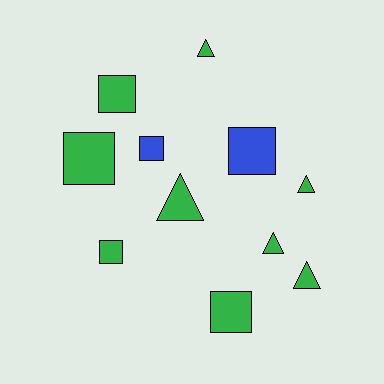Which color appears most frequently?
Green, with 9 objects.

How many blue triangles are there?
There are no blue triangles.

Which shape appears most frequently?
Square, with 6 objects.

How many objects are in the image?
There are 11 objects.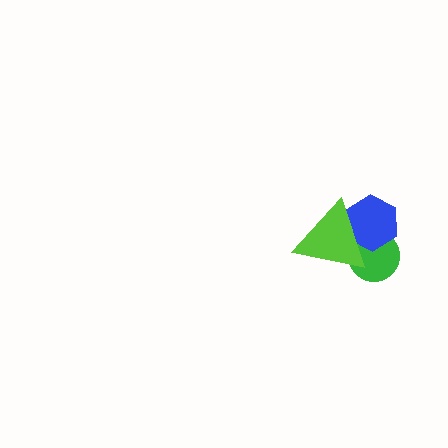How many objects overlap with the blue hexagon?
2 objects overlap with the blue hexagon.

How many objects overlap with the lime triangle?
2 objects overlap with the lime triangle.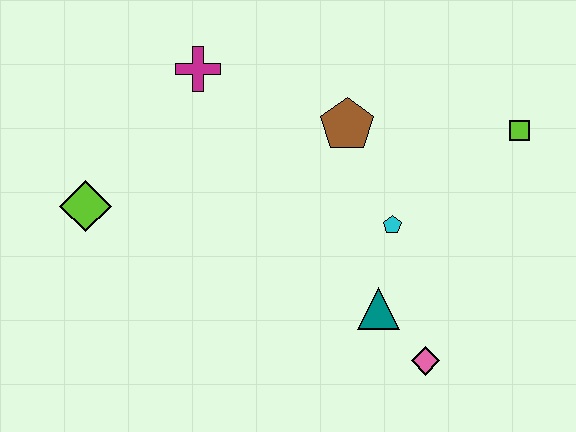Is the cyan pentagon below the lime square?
Yes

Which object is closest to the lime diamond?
The magenta cross is closest to the lime diamond.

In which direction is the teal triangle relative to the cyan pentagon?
The teal triangle is below the cyan pentagon.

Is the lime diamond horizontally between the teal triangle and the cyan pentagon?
No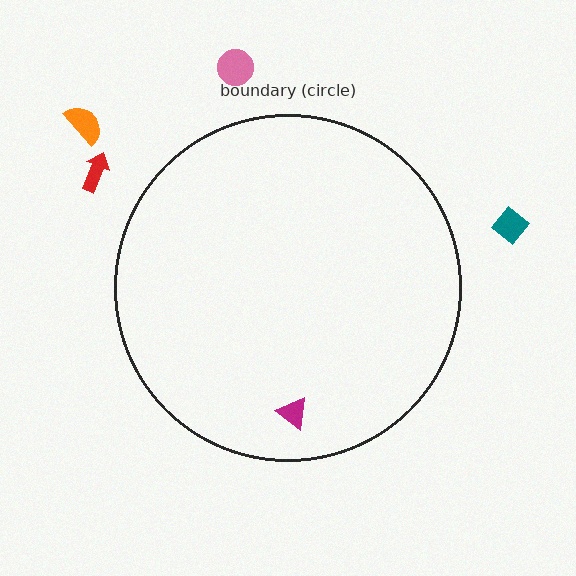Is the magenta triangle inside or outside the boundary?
Inside.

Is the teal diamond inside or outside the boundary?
Outside.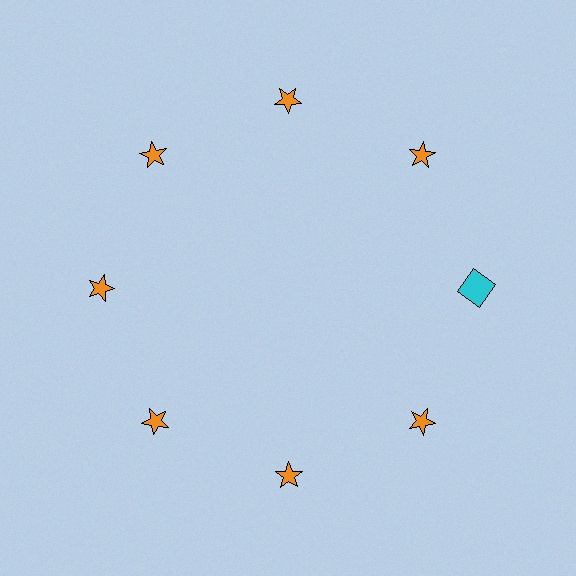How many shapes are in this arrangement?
There are 8 shapes arranged in a ring pattern.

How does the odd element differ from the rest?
It differs in both color (cyan instead of orange) and shape (square instead of star).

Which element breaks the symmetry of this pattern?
The cyan square at roughly the 3 o'clock position breaks the symmetry. All other shapes are orange stars.